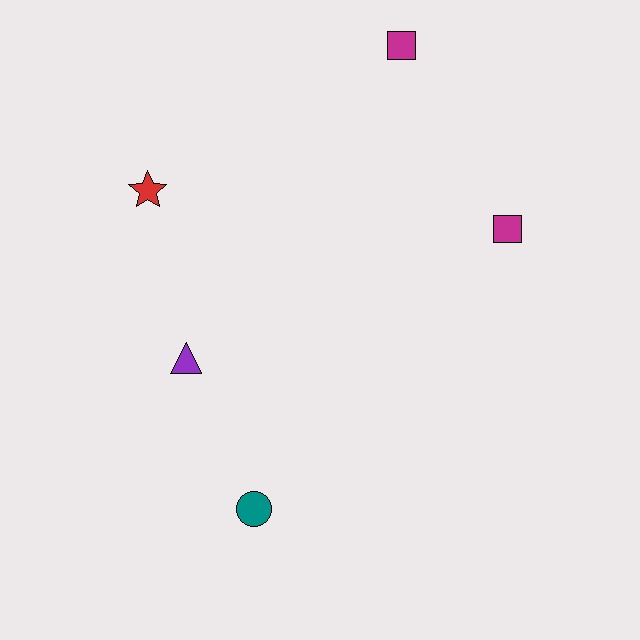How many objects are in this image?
There are 5 objects.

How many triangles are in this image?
There is 1 triangle.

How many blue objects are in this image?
There are no blue objects.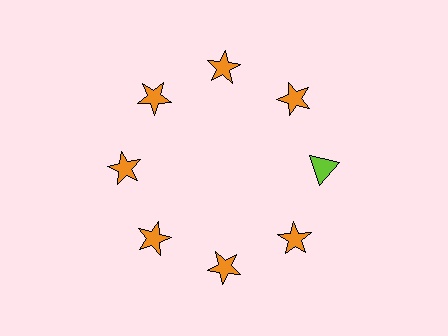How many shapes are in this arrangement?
There are 8 shapes arranged in a ring pattern.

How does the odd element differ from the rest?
It differs in both color (lime instead of orange) and shape (triangle instead of star).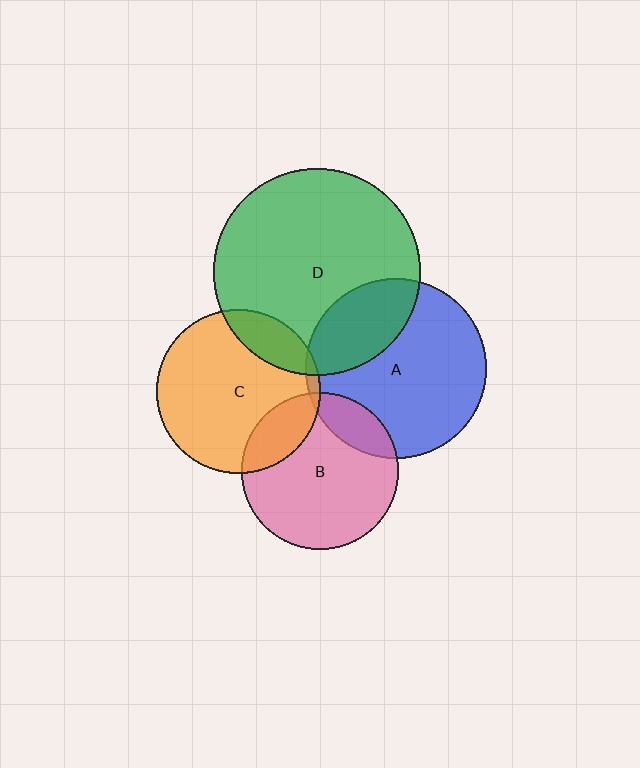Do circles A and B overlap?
Yes.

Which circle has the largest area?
Circle D (green).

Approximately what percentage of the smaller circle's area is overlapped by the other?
Approximately 15%.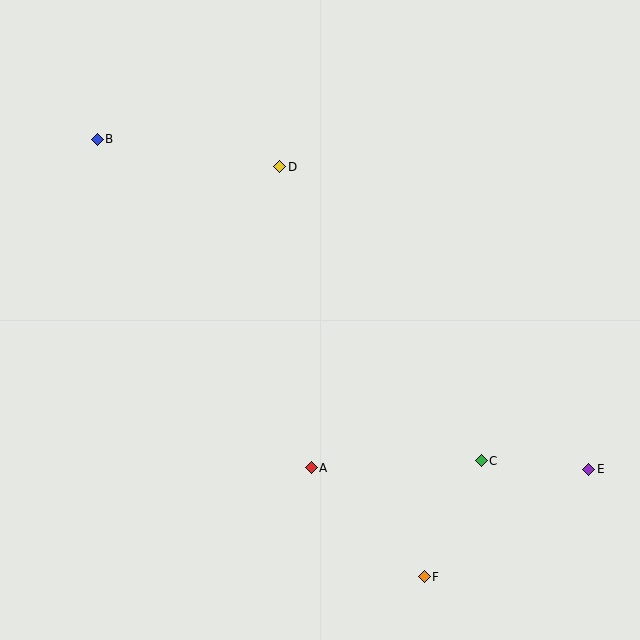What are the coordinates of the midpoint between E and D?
The midpoint between E and D is at (434, 318).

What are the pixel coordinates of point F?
Point F is at (424, 577).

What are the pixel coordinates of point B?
Point B is at (97, 139).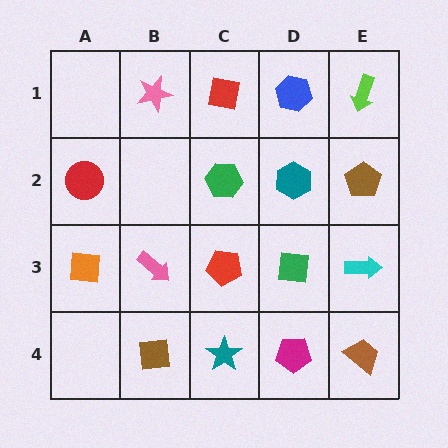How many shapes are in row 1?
4 shapes.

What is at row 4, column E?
A brown trapezoid.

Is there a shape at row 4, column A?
No, that cell is empty.